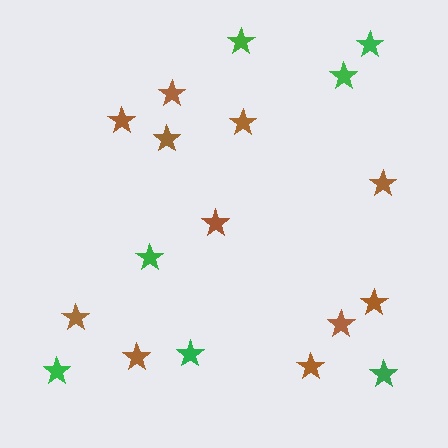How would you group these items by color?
There are 2 groups: one group of green stars (7) and one group of brown stars (11).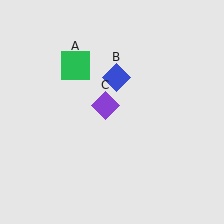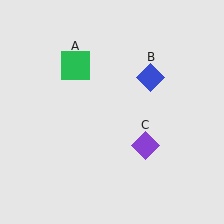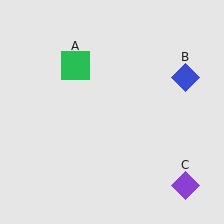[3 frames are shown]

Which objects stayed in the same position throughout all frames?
Green square (object A) remained stationary.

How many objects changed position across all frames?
2 objects changed position: blue diamond (object B), purple diamond (object C).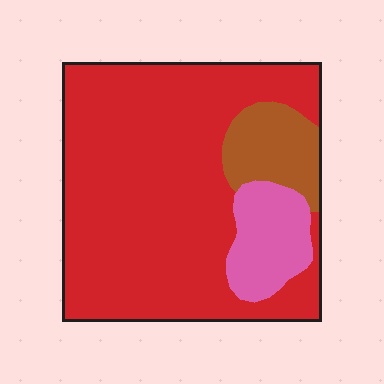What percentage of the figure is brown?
Brown covers 11% of the figure.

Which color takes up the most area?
Red, at roughly 75%.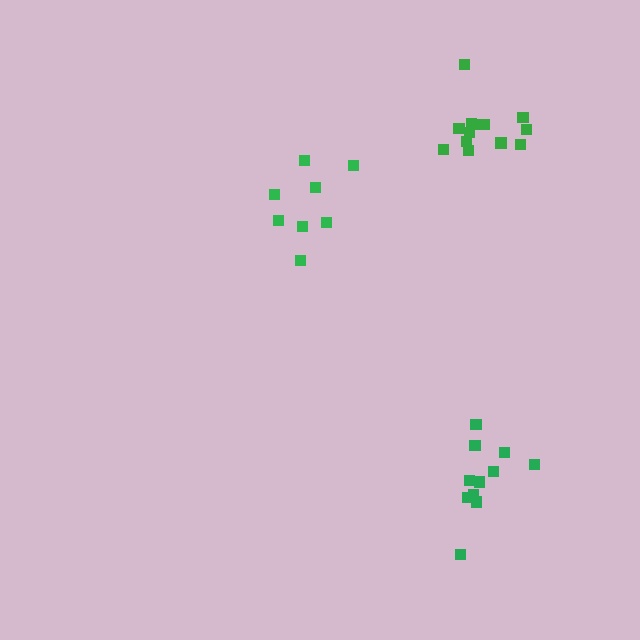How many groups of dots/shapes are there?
There are 3 groups.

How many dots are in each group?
Group 1: 11 dots, Group 2: 8 dots, Group 3: 13 dots (32 total).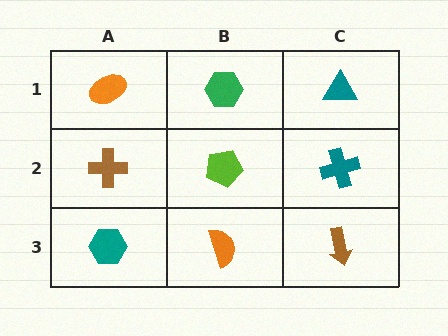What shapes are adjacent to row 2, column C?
A teal triangle (row 1, column C), a brown arrow (row 3, column C), a lime pentagon (row 2, column B).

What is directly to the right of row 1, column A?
A green hexagon.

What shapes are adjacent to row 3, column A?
A brown cross (row 2, column A), an orange semicircle (row 3, column B).